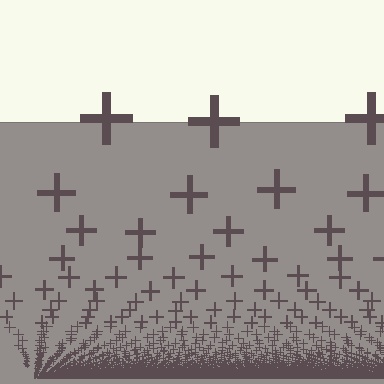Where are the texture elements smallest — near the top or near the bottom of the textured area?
Near the bottom.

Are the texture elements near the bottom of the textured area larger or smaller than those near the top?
Smaller. The gradient is inverted — elements near the bottom are smaller and denser.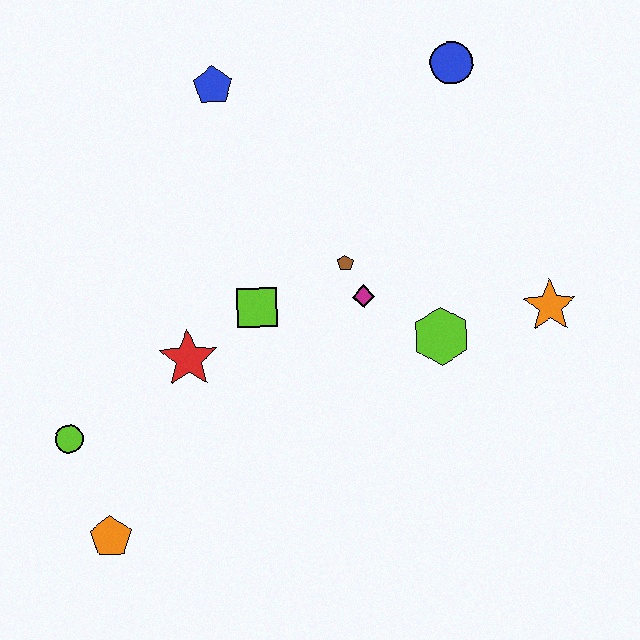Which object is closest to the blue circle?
The brown pentagon is closest to the blue circle.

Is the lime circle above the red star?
No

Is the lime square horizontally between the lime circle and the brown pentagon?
Yes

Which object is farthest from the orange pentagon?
The blue circle is farthest from the orange pentagon.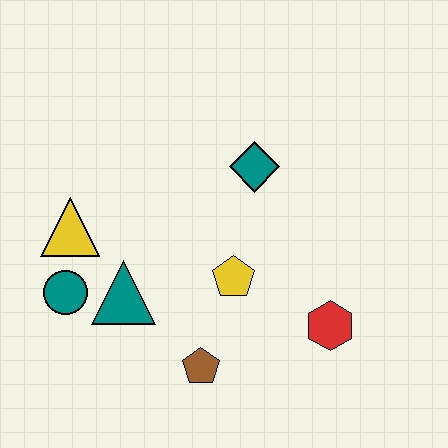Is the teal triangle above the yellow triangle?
No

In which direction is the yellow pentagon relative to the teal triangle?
The yellow pentagon is to the right of the teal triangle.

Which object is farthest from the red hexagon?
The yellow triangle is farthest from the red hexagon.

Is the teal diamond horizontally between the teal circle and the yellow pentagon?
No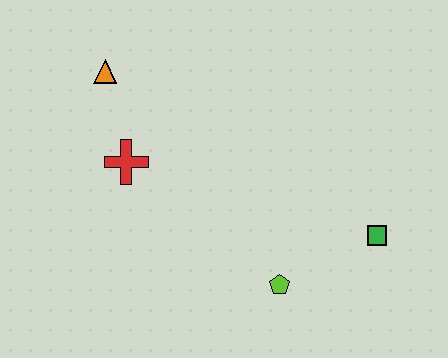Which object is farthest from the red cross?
The green square is farthest from the red cross.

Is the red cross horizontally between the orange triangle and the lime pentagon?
Yes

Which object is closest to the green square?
The lime pentagon is closest to the green square.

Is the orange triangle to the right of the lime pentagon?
No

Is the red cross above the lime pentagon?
Yes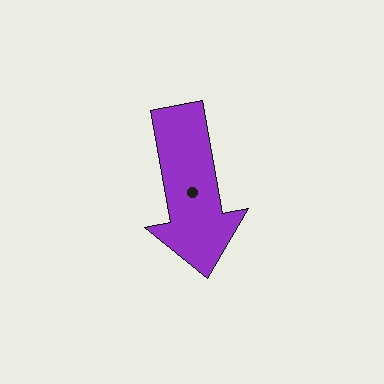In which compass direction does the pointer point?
South.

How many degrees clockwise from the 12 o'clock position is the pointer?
Approximately 170 degrees.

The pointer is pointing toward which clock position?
Roughly 6 o'clock.